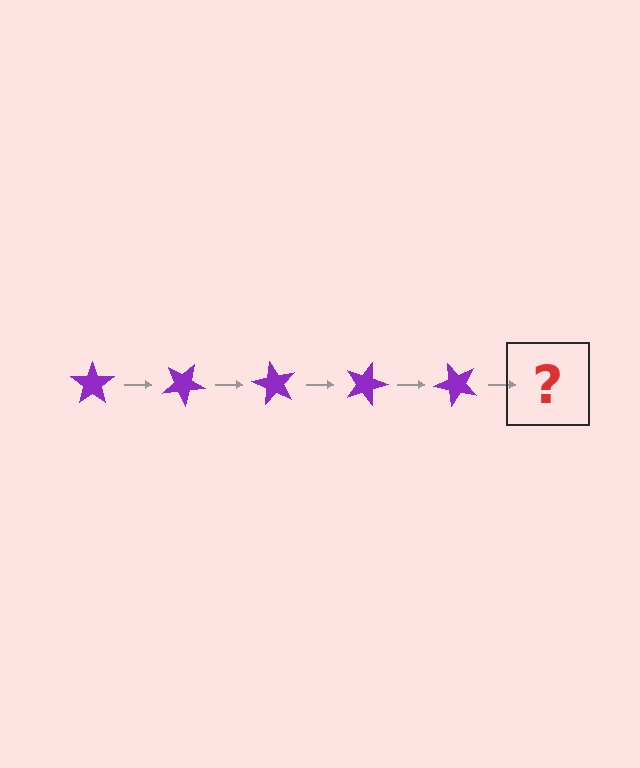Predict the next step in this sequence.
The next step is a purple star rotated 150 degrees.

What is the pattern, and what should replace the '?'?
The pattern is that the star rotates 30 degrees each step. The '?' should be a purple star rotated 150 degrees.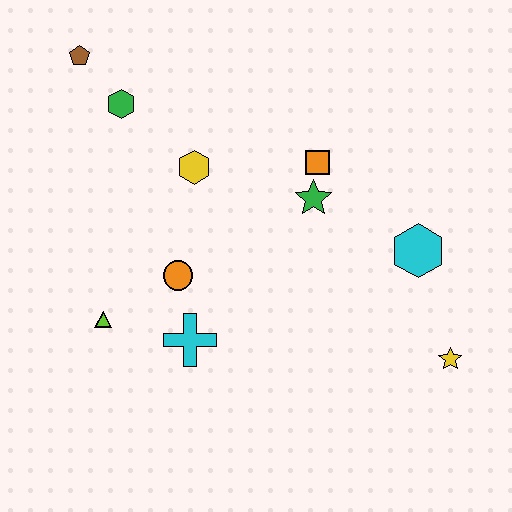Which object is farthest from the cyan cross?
The brown pentagon is farthest from the cyan cross.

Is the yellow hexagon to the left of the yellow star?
Yes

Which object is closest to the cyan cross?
The orange circle is closest to the cyan cross.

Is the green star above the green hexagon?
No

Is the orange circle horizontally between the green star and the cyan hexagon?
No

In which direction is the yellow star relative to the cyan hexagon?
The yellow star is below the cyan hexagon.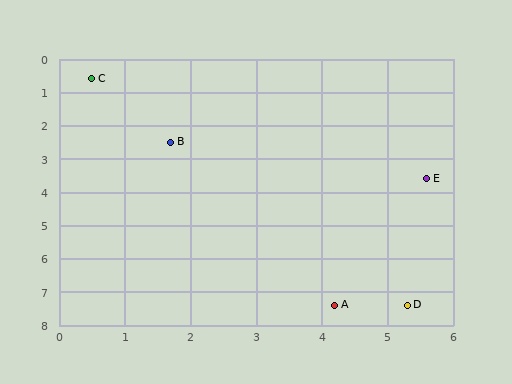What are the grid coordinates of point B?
Point B is at approximately (1.7, 2.5).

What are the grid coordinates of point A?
Point A is at approximately (4.2, 7.4).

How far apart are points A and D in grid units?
Points A and D are about 1.1 grid units apart.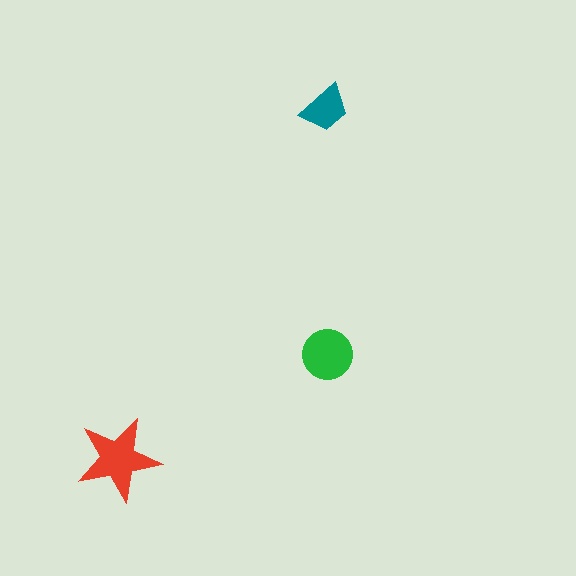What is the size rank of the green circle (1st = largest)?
2nd.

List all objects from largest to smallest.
The red star, the green circle, the teal trapezoid.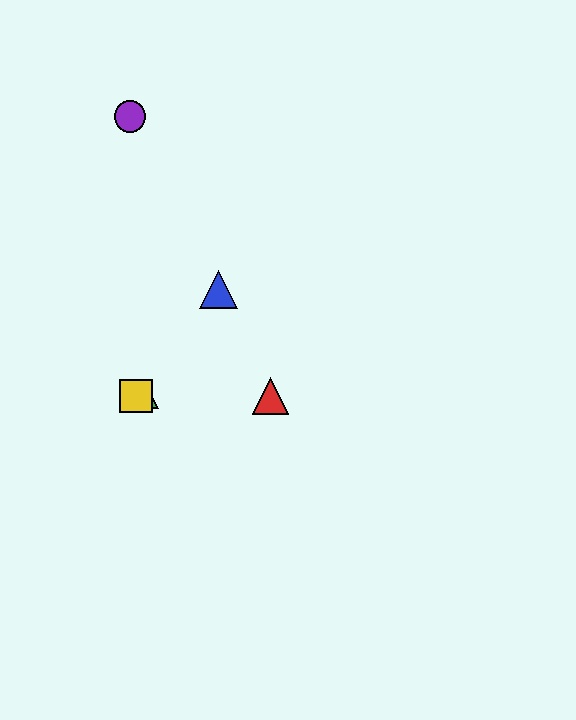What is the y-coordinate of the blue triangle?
The blue triangle is at y≈289.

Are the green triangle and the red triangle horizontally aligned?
Yes, both are at y≈396.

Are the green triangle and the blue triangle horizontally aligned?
No, the green triangle is at y≈396 and the blue triangle is at y≈289.